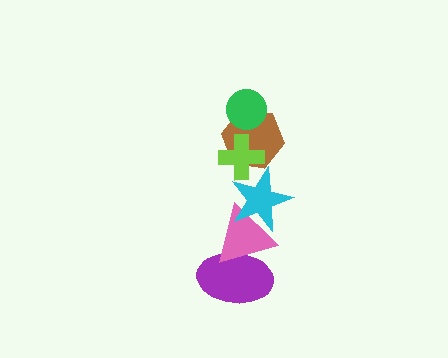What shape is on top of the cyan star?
The brown hexagon is on top of the cyan star.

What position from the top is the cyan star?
The cyan star is 4th from the top.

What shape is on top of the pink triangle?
The cyan star is on top of the pink triangle.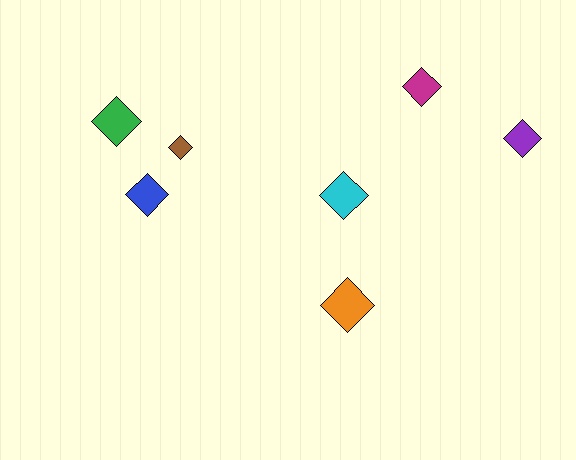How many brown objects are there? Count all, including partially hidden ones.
There is 1 brown object.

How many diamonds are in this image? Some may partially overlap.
There are 7 diamonds.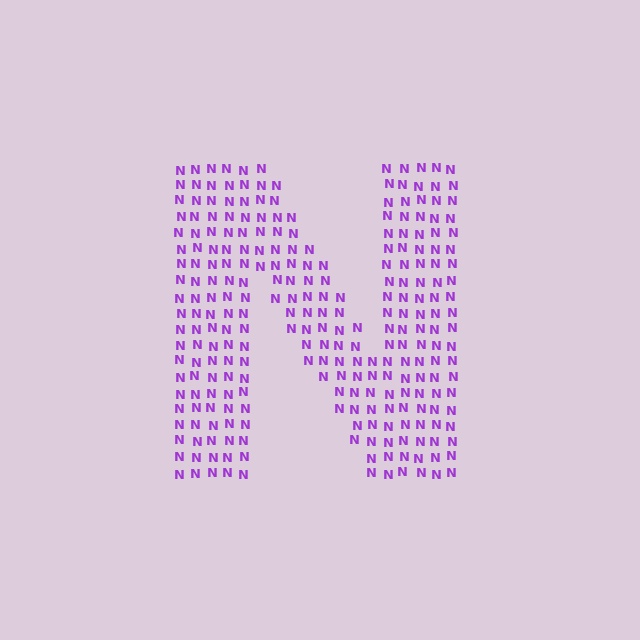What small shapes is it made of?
It is made of small letter N's.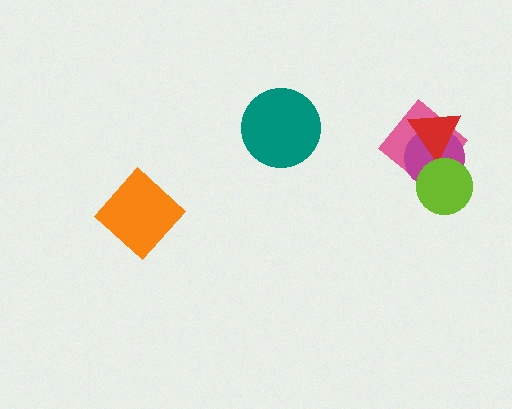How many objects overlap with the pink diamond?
3 objects overlap with the pink diamond.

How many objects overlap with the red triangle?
2 objects overlap with the red triangle.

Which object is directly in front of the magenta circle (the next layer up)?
The red triangle is directly in front of the magenta circle.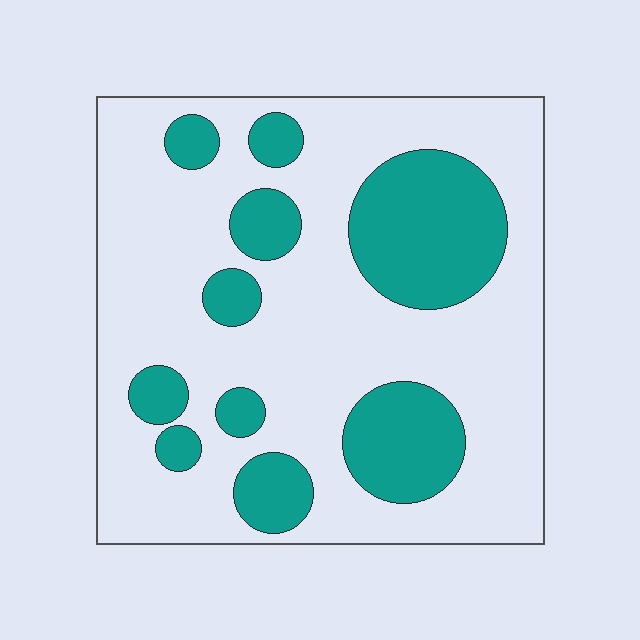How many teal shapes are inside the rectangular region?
10.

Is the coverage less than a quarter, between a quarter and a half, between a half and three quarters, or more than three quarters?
Between a quarter and a half.